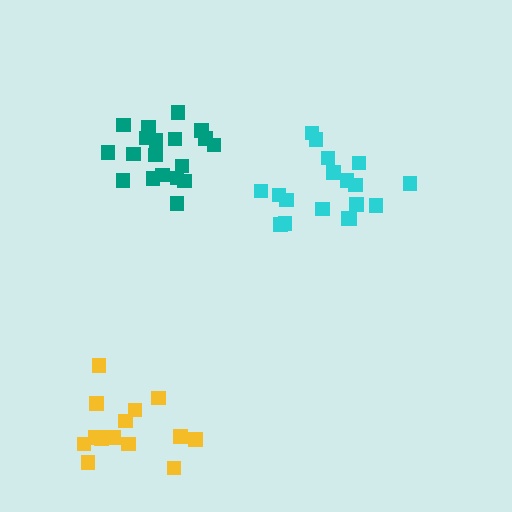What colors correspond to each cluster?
The clusters are colored: cyan, yellow, teal.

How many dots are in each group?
Group 1: 18 dots, Group 2: 15 dots, Group 3: 19 dots (52 total).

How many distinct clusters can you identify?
There are 3 distinct clusters.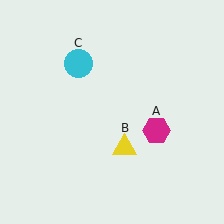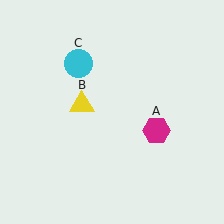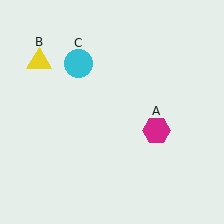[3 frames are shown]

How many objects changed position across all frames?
1 object changed position: yellow triangle (object B).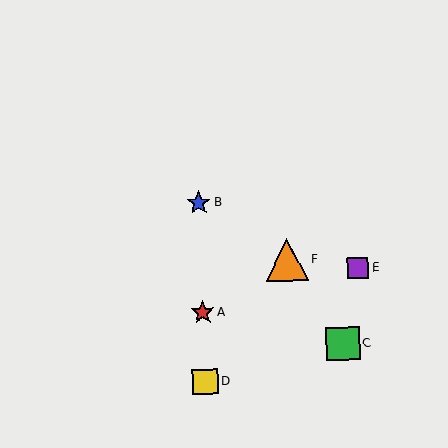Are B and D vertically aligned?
Yes, both are at x≈199.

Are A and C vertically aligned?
No, A is at x≈203 and C is at x≈343.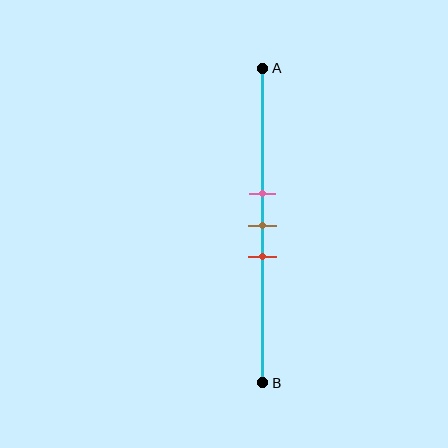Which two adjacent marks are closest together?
The pink and brown marks are the closest adjacent pair.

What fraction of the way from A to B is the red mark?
The red mark is approximately 60% (0.6) of the way from A to B.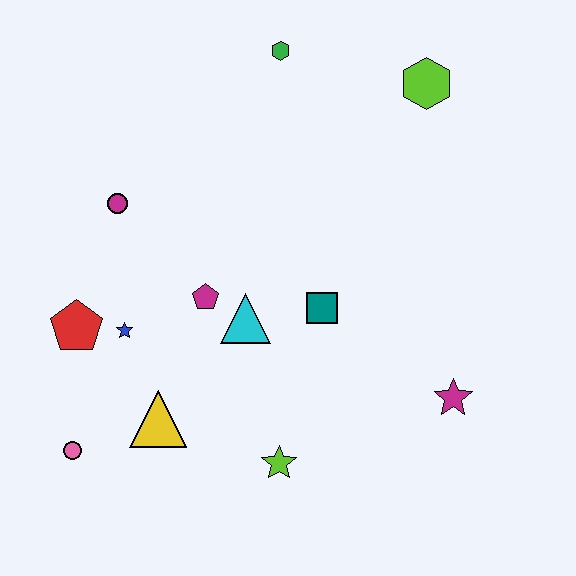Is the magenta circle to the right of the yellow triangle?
No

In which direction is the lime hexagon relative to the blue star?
The lime hexagon is to the right of the blue star.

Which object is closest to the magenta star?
The teal square is closest to the magenta star.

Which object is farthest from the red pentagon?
The lime hexagon is farthest from the red pentagon.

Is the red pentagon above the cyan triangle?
No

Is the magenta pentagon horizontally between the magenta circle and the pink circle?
No